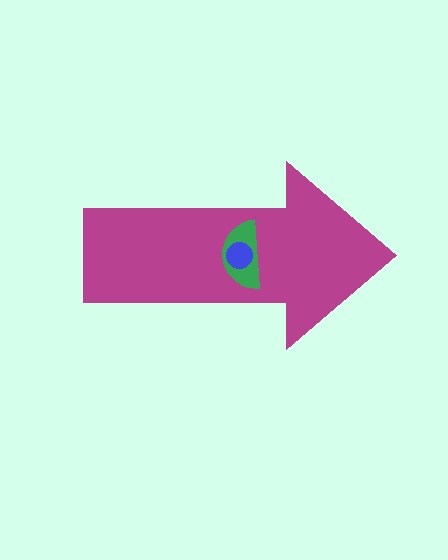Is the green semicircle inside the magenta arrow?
Yes.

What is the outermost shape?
The magenta arrow.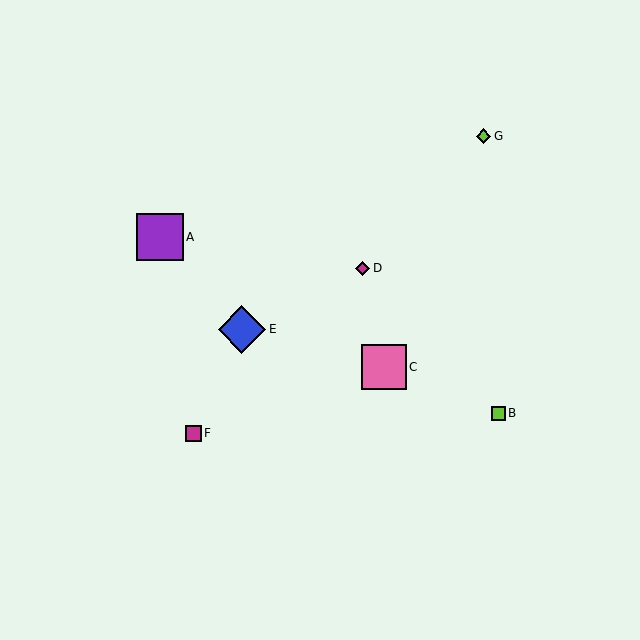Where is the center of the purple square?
The center of the purple square is at (160, 237).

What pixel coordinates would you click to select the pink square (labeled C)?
Click at (384, 367) to select the pink square C.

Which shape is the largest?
The blue diamond (labeled E) is the largest.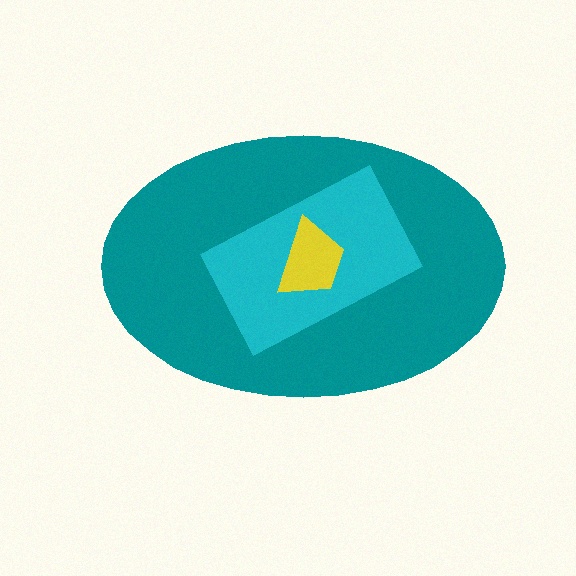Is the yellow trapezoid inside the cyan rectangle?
Yes.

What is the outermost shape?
The teal ellipse.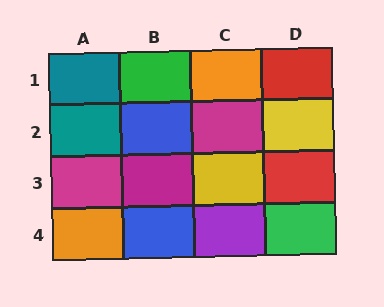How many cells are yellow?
2 cells are yellow.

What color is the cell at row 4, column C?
Purple.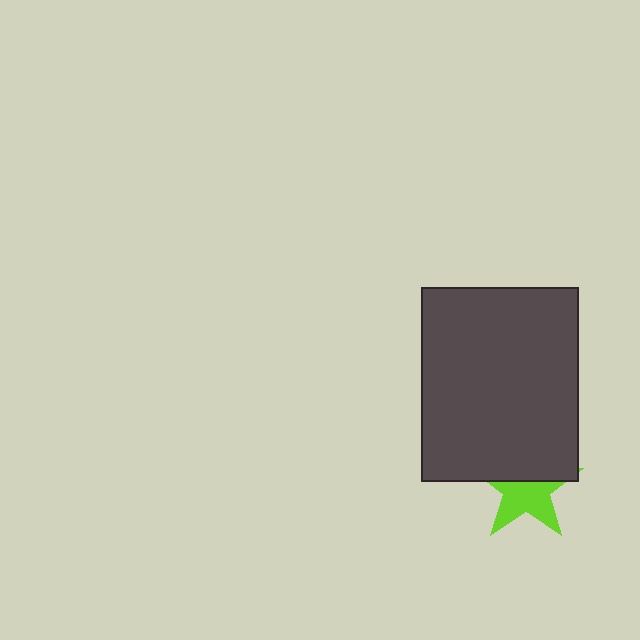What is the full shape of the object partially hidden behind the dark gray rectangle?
The partially hidden object is a lime star.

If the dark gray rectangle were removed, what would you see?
You would see the complete lime star.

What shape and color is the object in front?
The object in front is a dark gray rectangle.